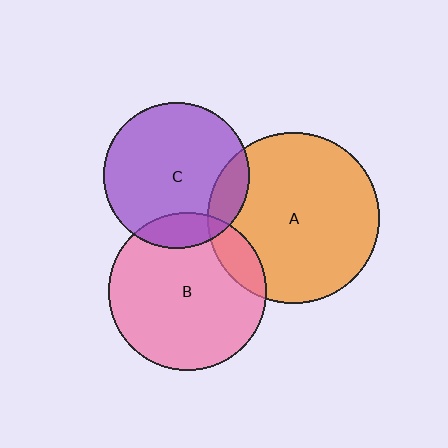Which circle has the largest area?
Circle A (orange).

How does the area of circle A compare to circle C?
Approximately 1.4 times.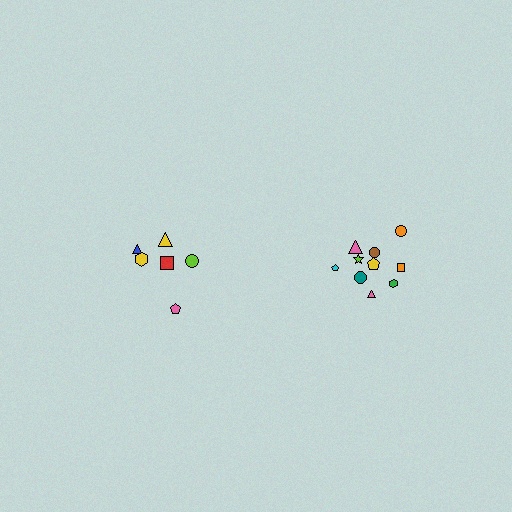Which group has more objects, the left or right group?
The right group.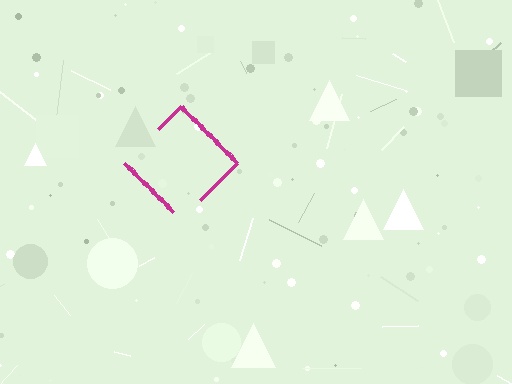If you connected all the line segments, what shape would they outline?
They would outline a diamond.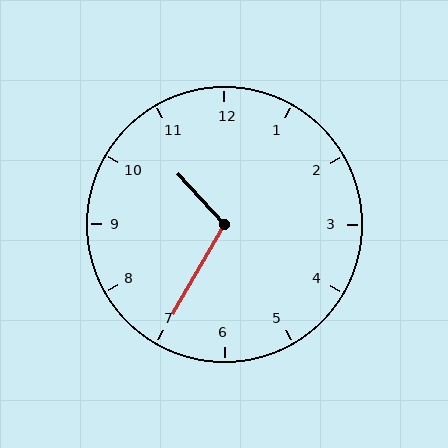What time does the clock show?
10:35.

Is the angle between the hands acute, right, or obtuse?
It is obtuse.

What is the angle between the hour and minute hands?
Approximately 108 degrees.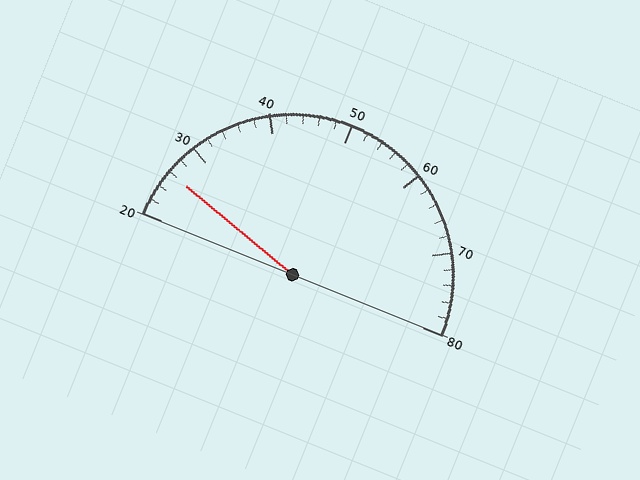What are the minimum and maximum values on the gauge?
The gauge ranges from 20 to 80.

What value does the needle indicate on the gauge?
The needle indicates approximately 26.